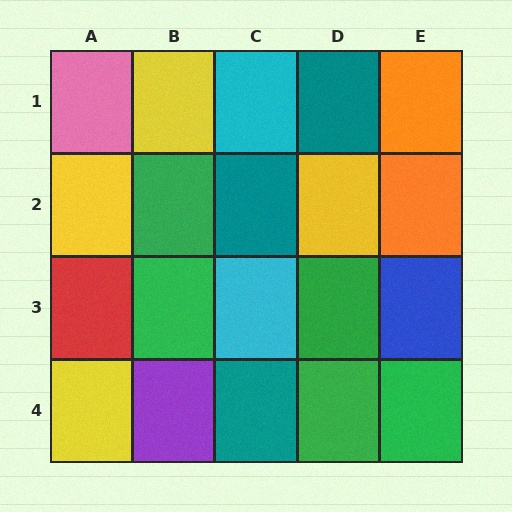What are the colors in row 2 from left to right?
Yellow, green, teal, yellow, orange.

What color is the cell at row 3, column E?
Blue.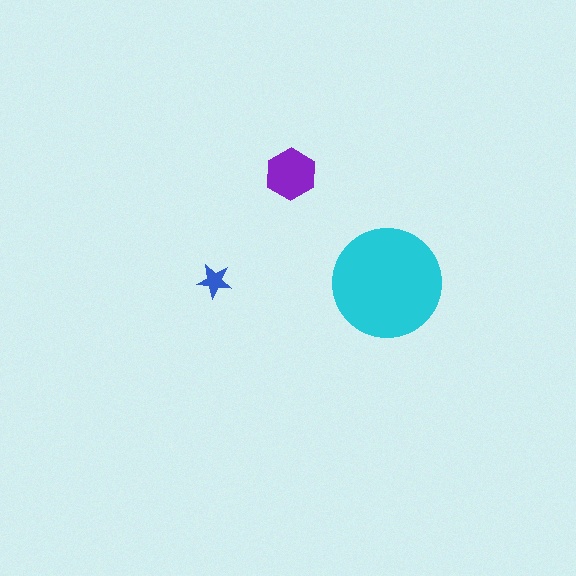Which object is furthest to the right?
The cyan circle is rightmost.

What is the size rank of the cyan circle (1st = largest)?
1st.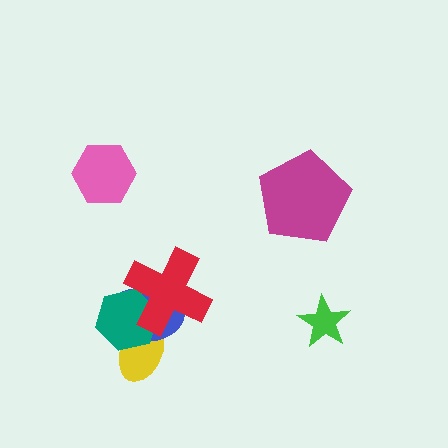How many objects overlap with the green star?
0 objects overlap with the green star.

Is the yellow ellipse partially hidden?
Yes, it is partially covered by another shape.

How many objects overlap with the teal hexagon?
3 objects overlap with the teal hexagon.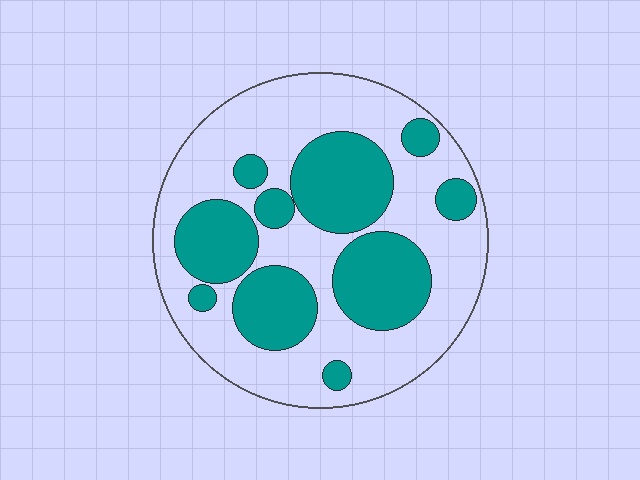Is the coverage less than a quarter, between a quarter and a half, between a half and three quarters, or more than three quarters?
Between a quarter and a half.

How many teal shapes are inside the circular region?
10.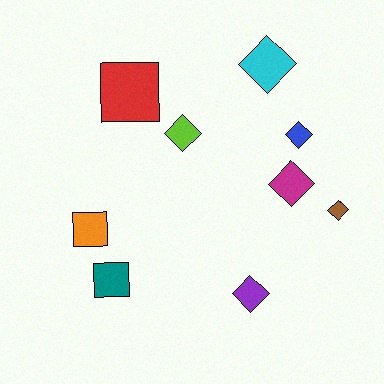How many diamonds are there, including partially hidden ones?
There are 6 diamonds.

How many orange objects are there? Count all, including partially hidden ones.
There is 1 orange object.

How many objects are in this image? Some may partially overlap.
There are 9 objects.